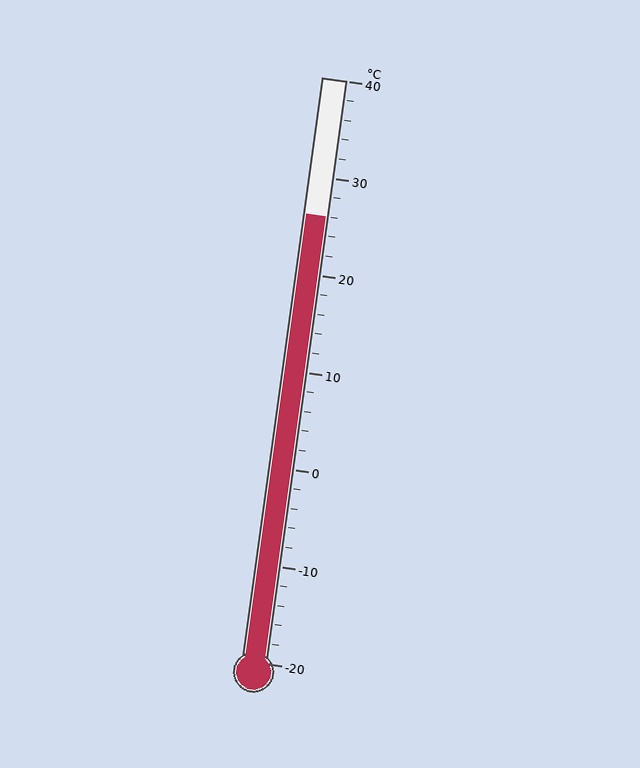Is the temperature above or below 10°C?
The temperature is above 10°C.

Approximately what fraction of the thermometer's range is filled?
The thermometer is filled to approximately 75% of its range.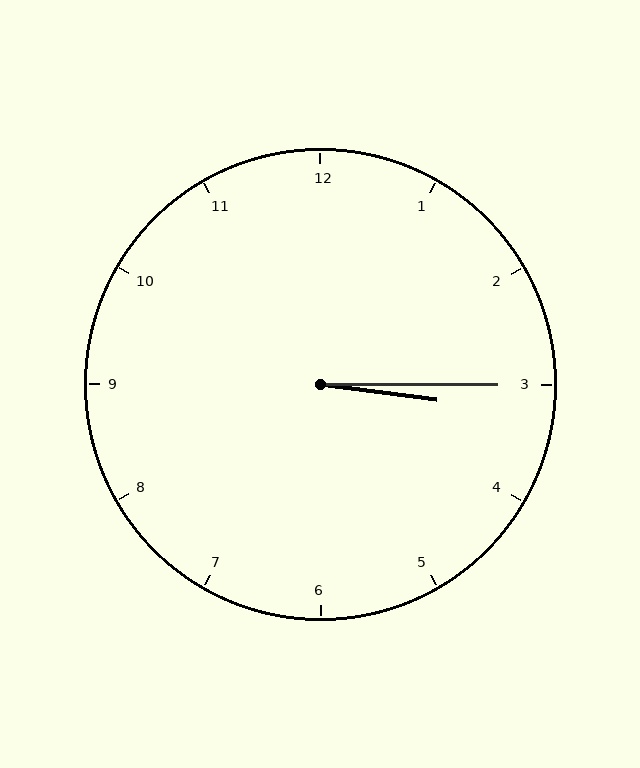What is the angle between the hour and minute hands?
Approximately 8 degrees.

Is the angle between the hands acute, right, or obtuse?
It is acute.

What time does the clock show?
3:15.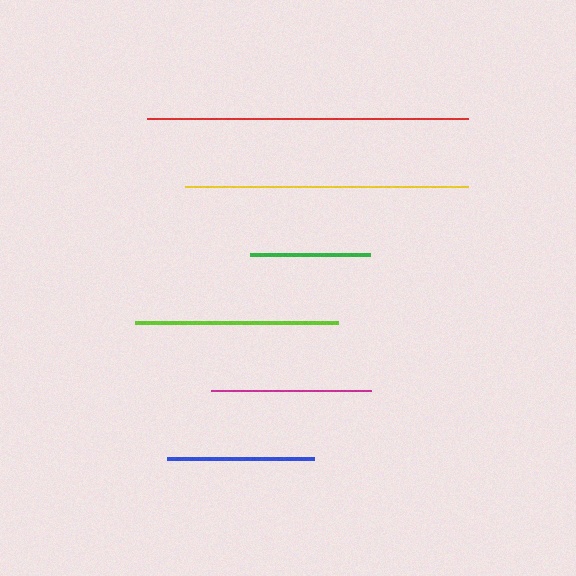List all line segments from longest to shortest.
From longest to shortest: red, yellow, lime, magenta, blue, green.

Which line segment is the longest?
The red line is the longest at approximately 320 pixels.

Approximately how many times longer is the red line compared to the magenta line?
The red line is approximately 2.0 times the length of the magenta line.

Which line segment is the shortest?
The green line is the shortest at approximately 119 pixels.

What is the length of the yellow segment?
The yellow segment is approximately 283 pixels long.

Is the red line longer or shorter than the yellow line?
The red line is longer than the yellow line.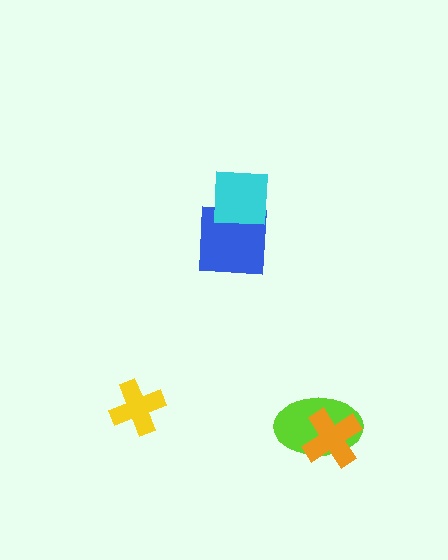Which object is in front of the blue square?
The cyan square is in front of the blue square.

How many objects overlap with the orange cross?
1 object overlaps with the orange cross.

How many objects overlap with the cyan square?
1 object overlaps with the cyan square.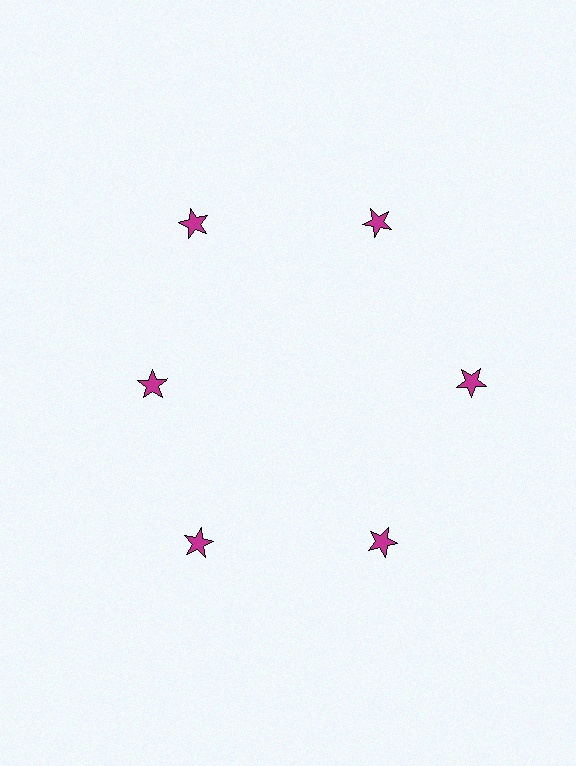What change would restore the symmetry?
The symmetry would be restored by moving it outward, back onto the ring so that all 6 stars sit at equal angles and equal distance from the center.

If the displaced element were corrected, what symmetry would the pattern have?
It would have 6-fold rotational symmetry — the pattern would map onto itself every 60 degrees.